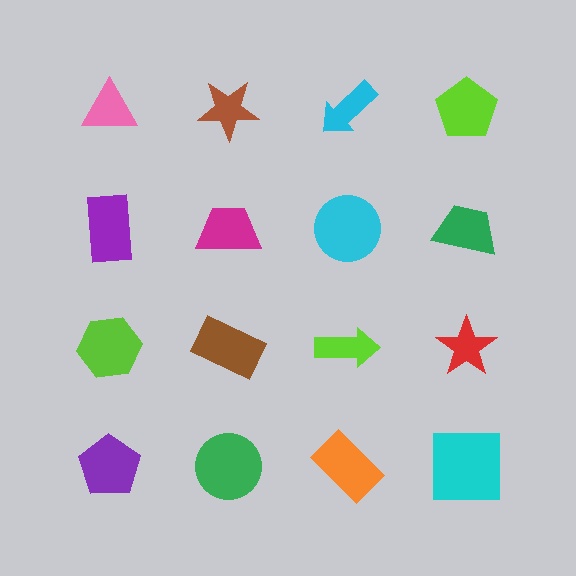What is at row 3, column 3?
A lime arrow.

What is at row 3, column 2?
A brown rectangle.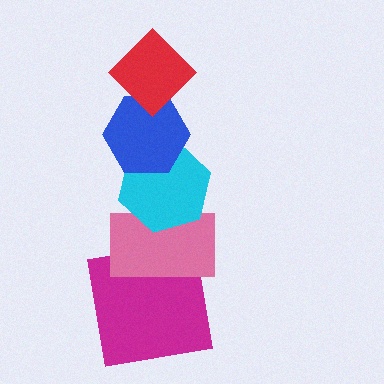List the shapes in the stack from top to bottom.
From top to bottom: the red diamond, the blue hexagon, the cyan hexagon, the pink rectangle, the magenta square.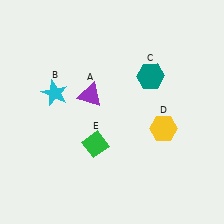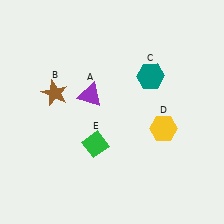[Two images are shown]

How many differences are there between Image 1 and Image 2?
There is 1 difference between the two images.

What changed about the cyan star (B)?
In Image 1, B is cyan. In Image 2, it changed to brown.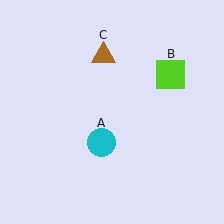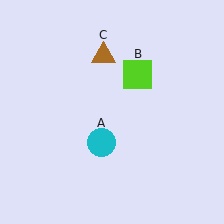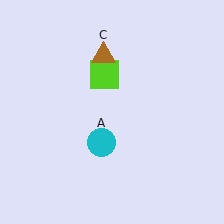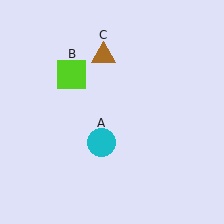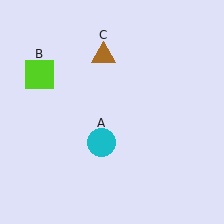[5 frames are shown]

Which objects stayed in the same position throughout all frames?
Cyan circle (object A) and brown triangle (object C) remained stationary.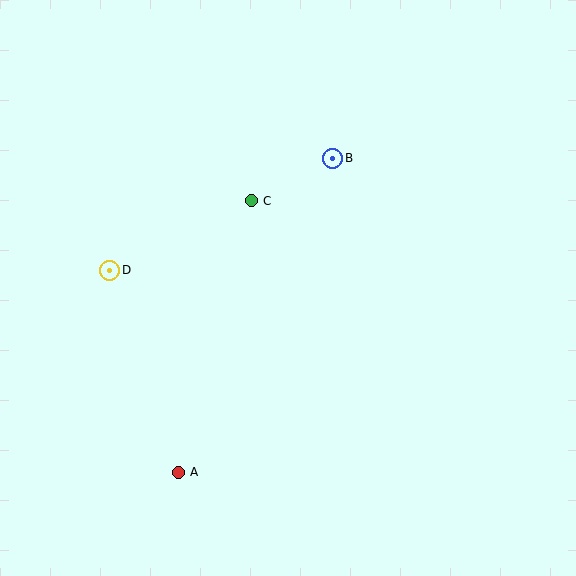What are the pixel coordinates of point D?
Point D is at (110, 270).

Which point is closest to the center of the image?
Point C at (251, 201) is closest to the center.